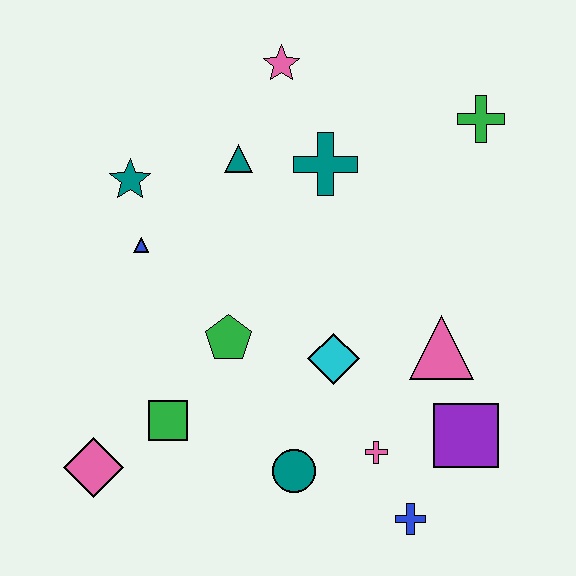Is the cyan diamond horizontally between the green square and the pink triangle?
Yes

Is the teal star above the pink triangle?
Yes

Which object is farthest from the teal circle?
The pink star is farthest from the teal circle.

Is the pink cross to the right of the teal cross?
Yes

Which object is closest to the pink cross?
The blue cross is closest to the pink cross.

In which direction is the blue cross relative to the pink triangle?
The blue cross is below the pink triangle.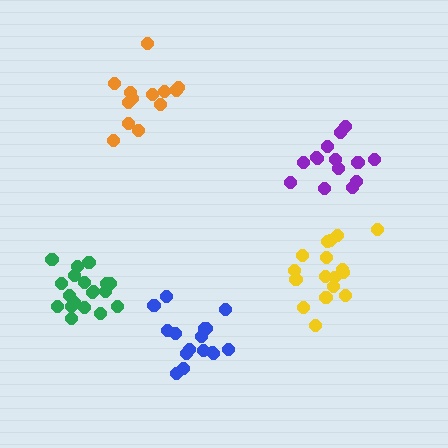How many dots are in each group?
Group 1: 13 dots, Group 2: 17 dots, Group 3: 16 dots, Group 4: 14 dots, Group 5: 19 dots (79 total).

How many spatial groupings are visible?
There are 5 spatial groupings.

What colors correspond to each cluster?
The clusters are colored: orange, yellow, blue, purple, green.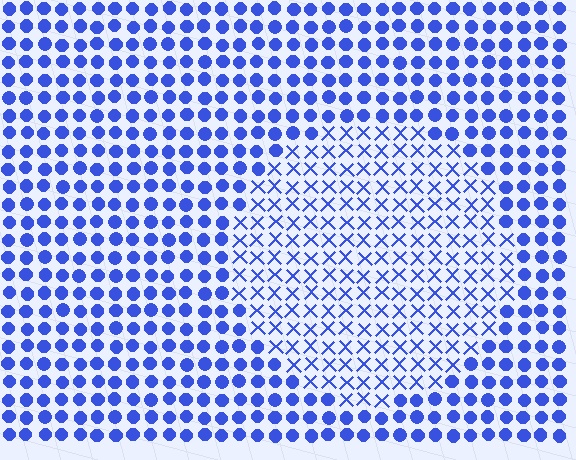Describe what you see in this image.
The image is filled with small blue elements arranged in a uniform grid. A circle-shaped region contains X marks, while the surrounding area contains circles. The boundary is defined purely by the change in element shape.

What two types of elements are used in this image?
The image uses X marks inside the circle region and circles outside it.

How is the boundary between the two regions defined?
The boundary is defined by a change in element shape: X marks inside vs. circles outside. All elements share the same color and spacing.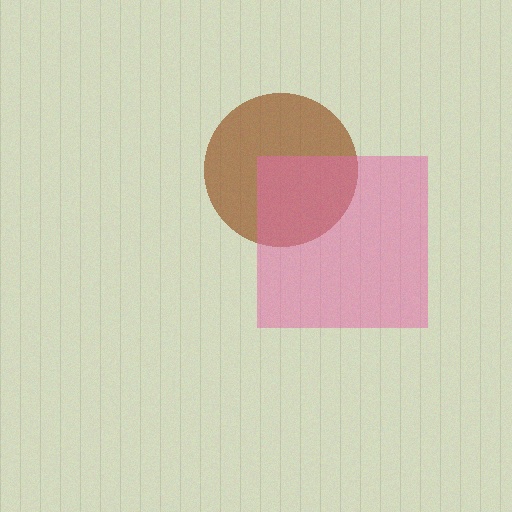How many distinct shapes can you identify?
There are 2 distinct shapes: a brown circle, a pink square.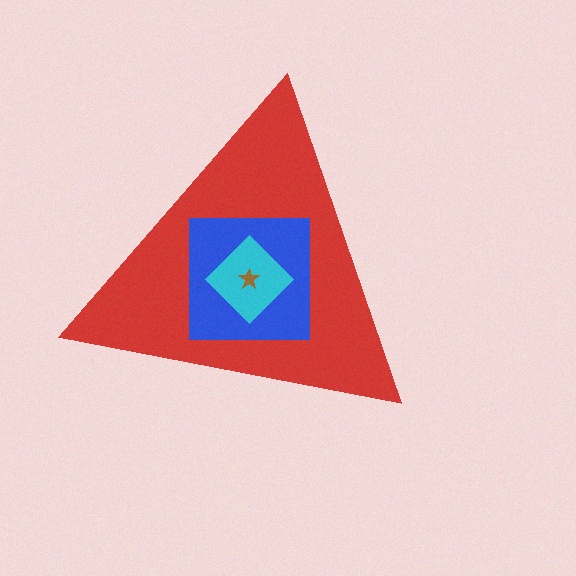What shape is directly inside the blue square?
The cyan diamond.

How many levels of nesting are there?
4.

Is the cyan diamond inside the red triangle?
Yes.